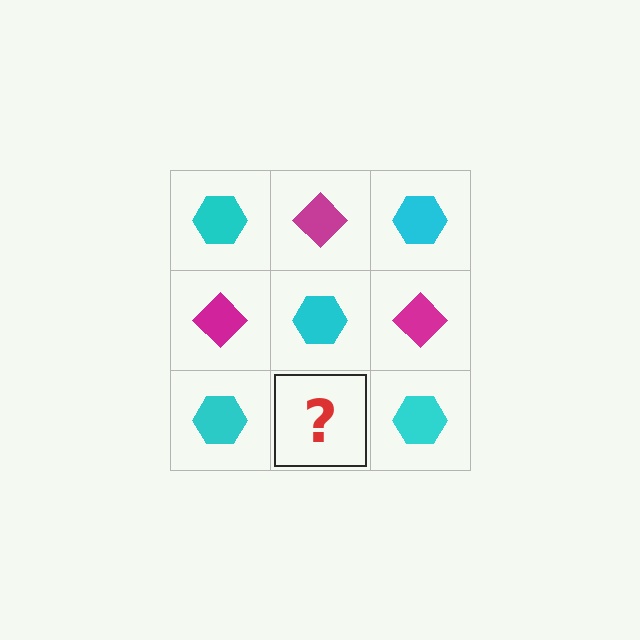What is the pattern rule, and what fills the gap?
The rule is that it alternates cyan hexagon and magenta diamond in a checkerboard pattern. The gap should be filled with a magenta diamond.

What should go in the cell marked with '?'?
The missing cell should contain a magenta diamond.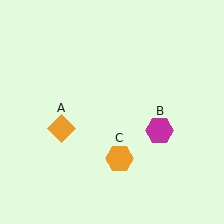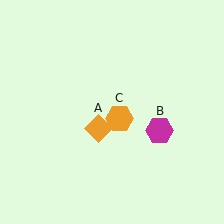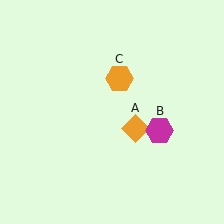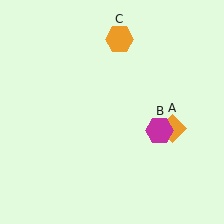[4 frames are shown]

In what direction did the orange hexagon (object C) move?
The orange hexagon (object C) moved up.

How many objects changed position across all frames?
2 objects changed position: orange diamond (object A), orange hexagon (object C).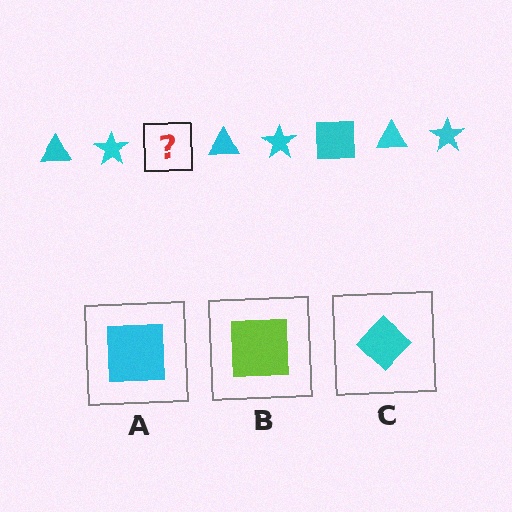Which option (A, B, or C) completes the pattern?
A.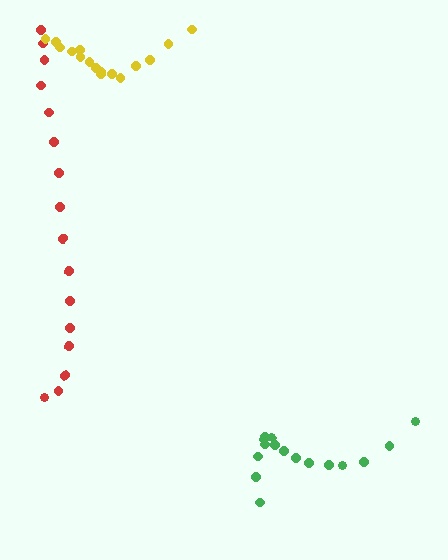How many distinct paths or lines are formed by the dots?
There are 3 distinct paths.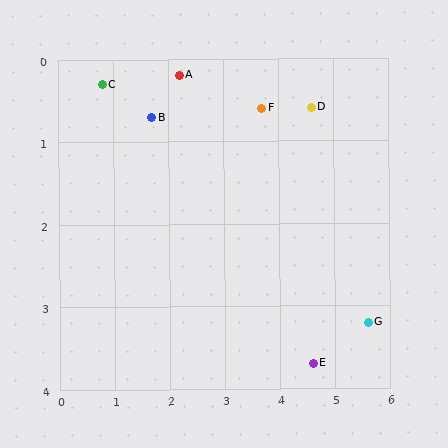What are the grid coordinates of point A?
Point A is at approximately (2.2, 0.2).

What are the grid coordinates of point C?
Point C is at approximately (0.8, 0.3).